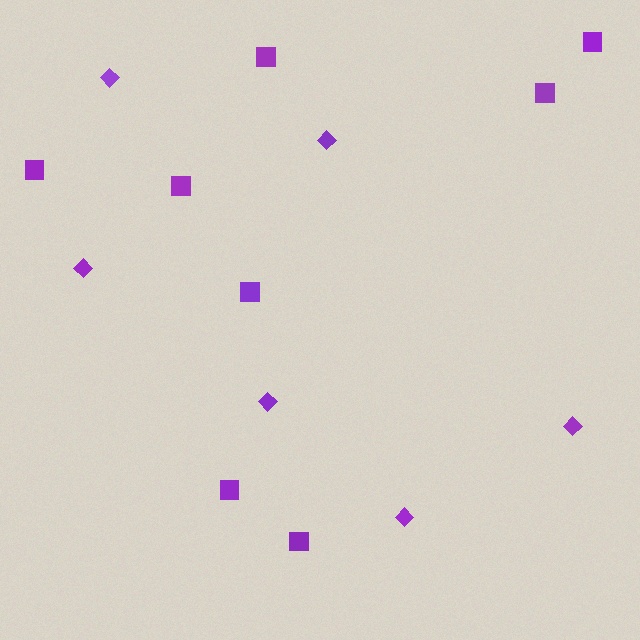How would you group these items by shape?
There are 2 groups: one group of squares (8) and one group of diamonds (6).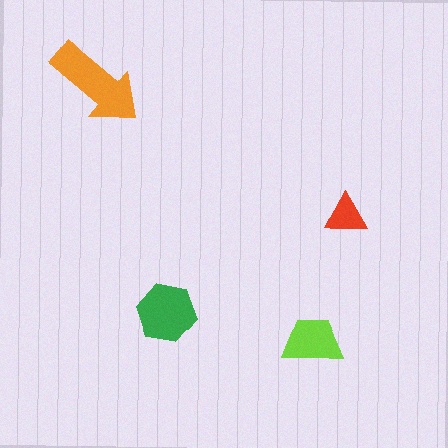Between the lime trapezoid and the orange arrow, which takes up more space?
The orange arrow.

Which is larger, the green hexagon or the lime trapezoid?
The green hexagon.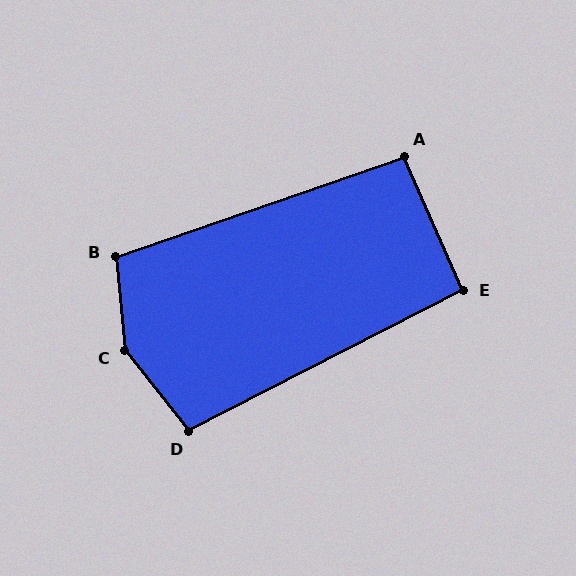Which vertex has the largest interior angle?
C, at approximately 147 degrees.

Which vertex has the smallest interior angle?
E, at approximately 93 degrees.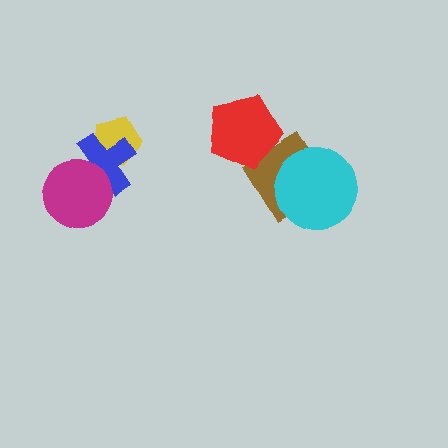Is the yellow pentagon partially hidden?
Yes, it is partially covered by another shape.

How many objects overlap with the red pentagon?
1 object overlaps with the red pentagon.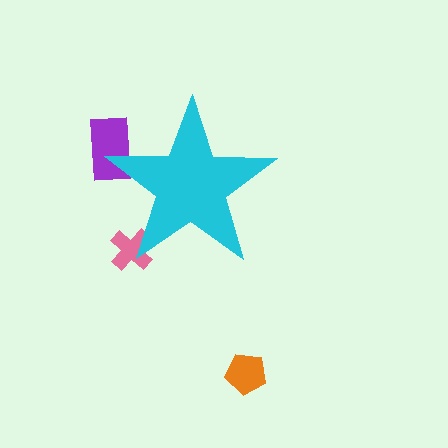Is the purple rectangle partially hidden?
Yes, the purple rectangle is partially hidden behind the cyan star.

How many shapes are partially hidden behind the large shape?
2 shapes are partially hidden.